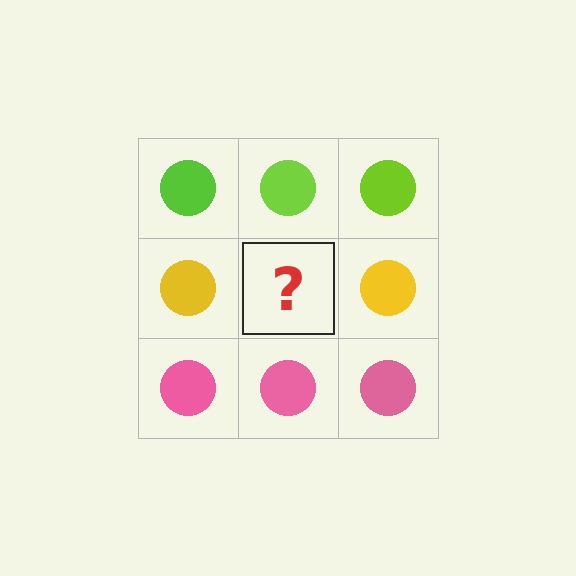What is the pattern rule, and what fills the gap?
The rule is that each row has a consistent color. The gap should be filled with a yellow circle.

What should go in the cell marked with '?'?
The missing cell should contain a yellow circle.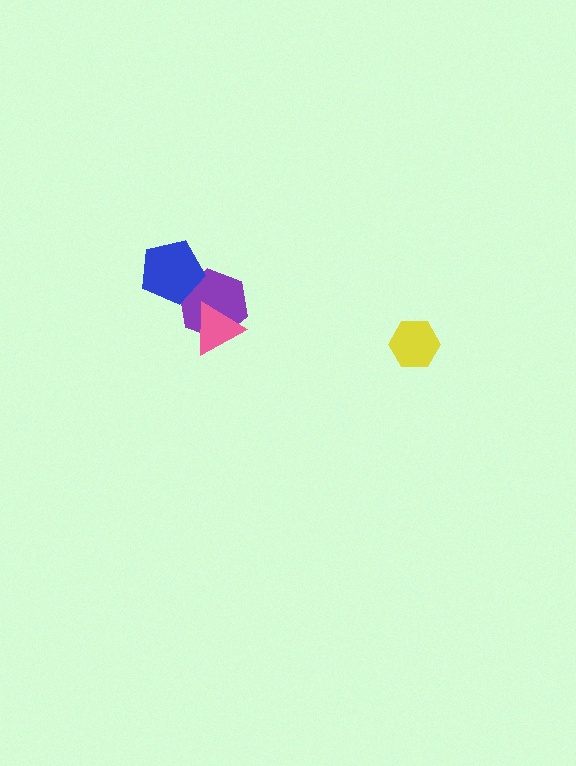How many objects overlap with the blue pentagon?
1 object overlaps with the blue pentagon.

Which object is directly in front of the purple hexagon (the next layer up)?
The pink triangle is directly in front of the purple hexagon.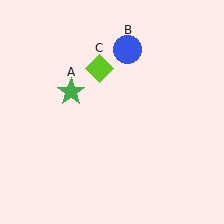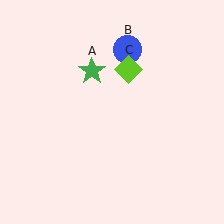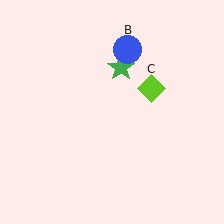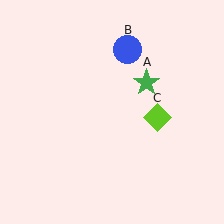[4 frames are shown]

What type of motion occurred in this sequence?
The green star (object A), lime diamond (object C) rotated clockwise around the center of the scene.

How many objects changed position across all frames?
2 objects changed position: green star (object A), lime diamond (object C).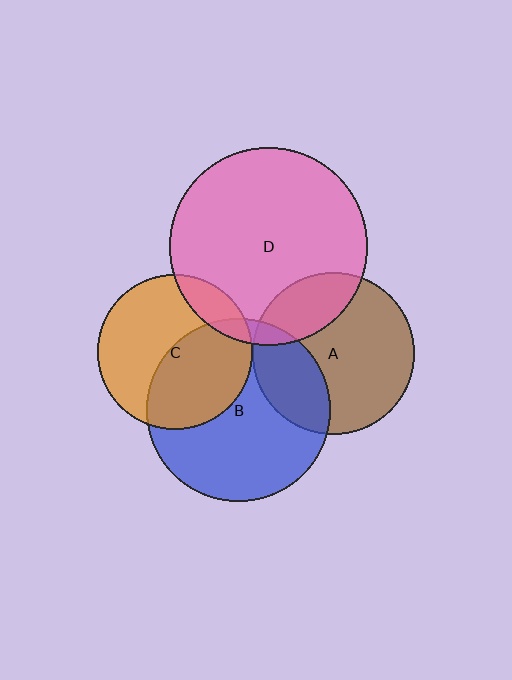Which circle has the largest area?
Circle D (pink).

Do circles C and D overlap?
Yes.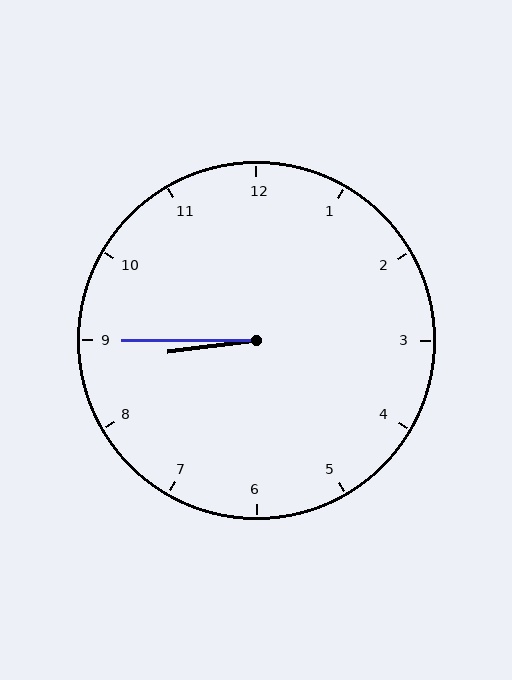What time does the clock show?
8:45.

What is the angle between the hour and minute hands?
Approximately 8 degrees.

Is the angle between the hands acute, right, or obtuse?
It is acute.